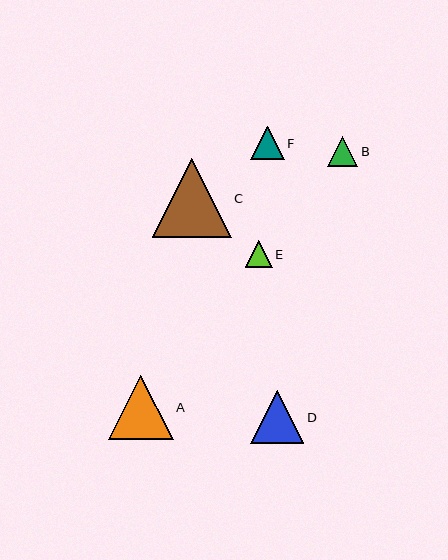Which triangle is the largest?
Triangle C is the largest with a size of approximately 79 pixels.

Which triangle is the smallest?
Triangle E is the smallest with a size of approximately 27 pixels.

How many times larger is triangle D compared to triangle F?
Triangle D is approximately 1.6 times the size of triangle F.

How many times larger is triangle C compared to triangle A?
Triangle C is approximately 1.2 times the size of triangle A.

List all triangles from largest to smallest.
From largest to smallest: C, A, D, F, B, E.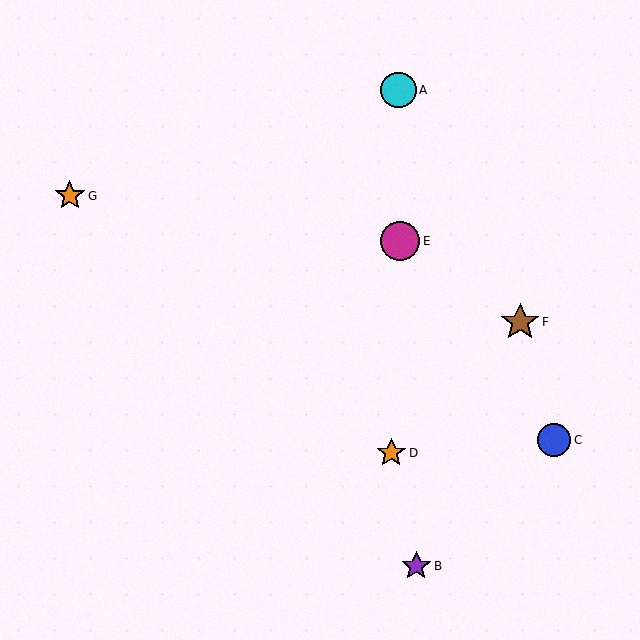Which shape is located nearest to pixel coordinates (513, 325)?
The brown star (labeled F) at (520, 322) is nearest to that location.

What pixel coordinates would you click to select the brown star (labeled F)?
Click at (520, 322) to select the brown star F.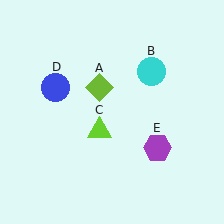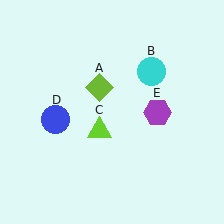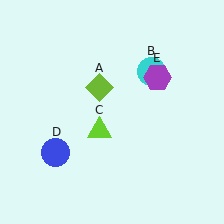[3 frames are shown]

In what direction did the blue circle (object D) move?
The blue circle (object D) moved down.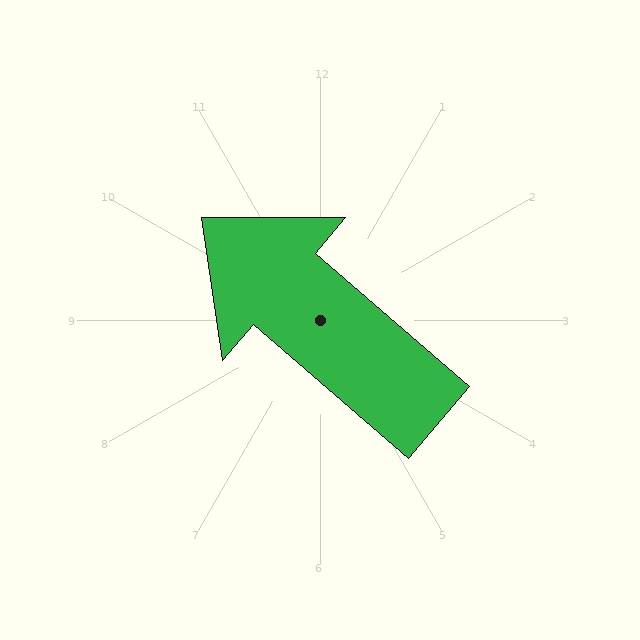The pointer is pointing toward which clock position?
Roughly 10 o'clock.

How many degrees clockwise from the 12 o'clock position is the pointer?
Approximately 311 degrees.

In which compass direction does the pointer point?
Northwest.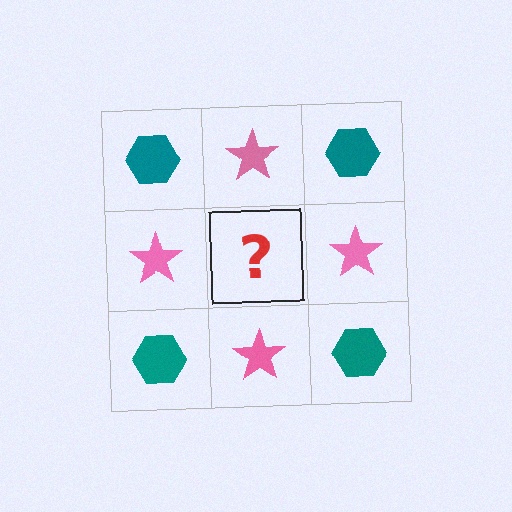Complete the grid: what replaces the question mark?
The question mark should be replaced with a teal hexagon.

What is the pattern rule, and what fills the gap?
The rule is that it alternates teal hexagon and pink star in a checkerboard pattern. The gap should be filled with a teal hexagon.